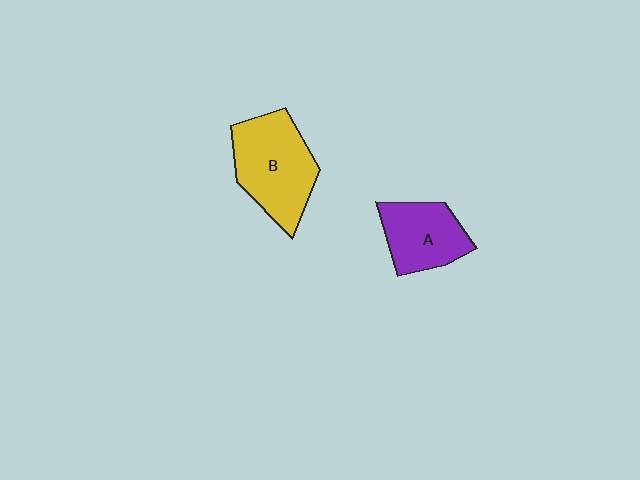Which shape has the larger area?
Shape B (yellow).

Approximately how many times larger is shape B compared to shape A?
Approximately 1.4 times.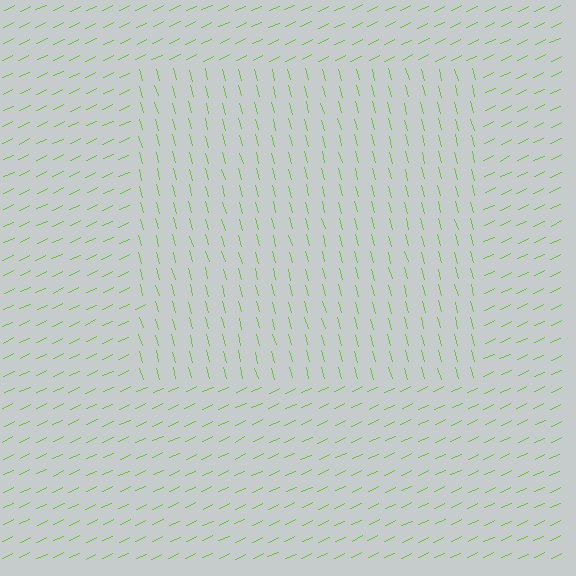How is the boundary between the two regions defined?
The boundary is defined purely by a change in line orientation (approximately 80 degrees difference). All lines are the same color and thickness.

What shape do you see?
I see a rectangle.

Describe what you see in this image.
The image is filled with small lime line segments. A rectangle region in the image has lines oriented differently from the surrounding lines, creating a visible texture boundary.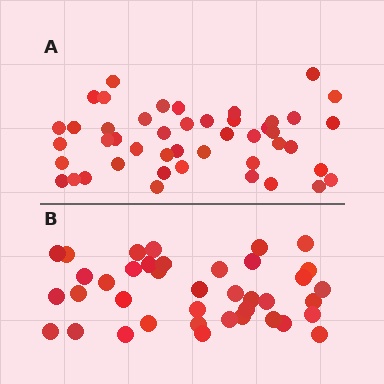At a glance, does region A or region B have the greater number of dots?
Region A (the top region) has more dots.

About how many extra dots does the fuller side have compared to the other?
Region A has roughly 8 or so more dots than region B.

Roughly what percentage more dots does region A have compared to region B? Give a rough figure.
About 20% more.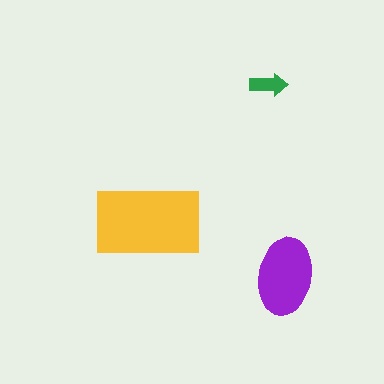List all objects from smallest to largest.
The green arrow, the purple ellipse, the yellow rectangle.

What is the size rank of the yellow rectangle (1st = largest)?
1st.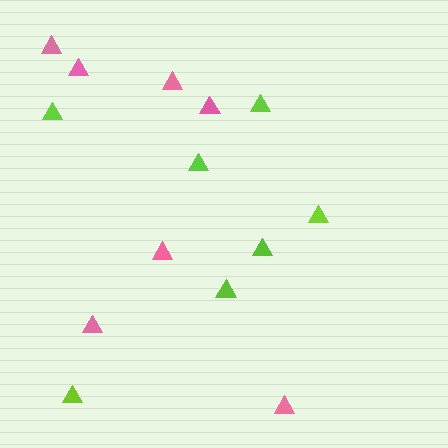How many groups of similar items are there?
There are 2 groups: one group of pink triangles (7) and one group of lime triangles (7).